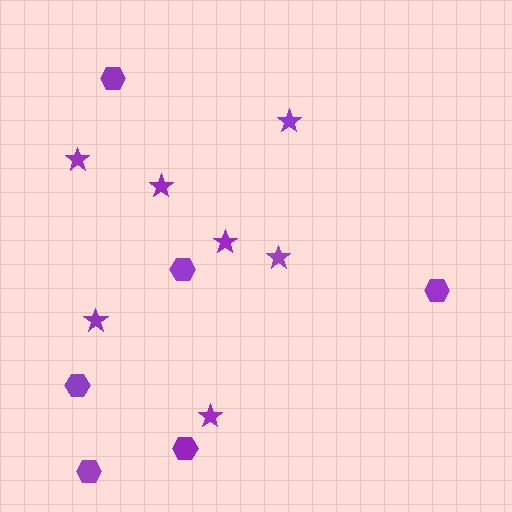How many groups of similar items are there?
There are 2 groups: one group of stars (7) and one group of hexagons (6).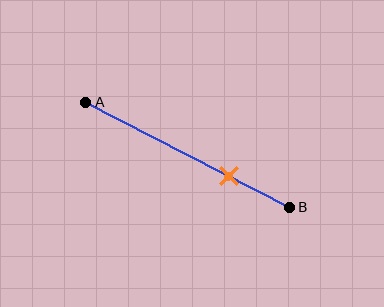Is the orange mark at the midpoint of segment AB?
No, the mark is at about 70% from A, not at the 50% midpoint.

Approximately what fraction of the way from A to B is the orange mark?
The orange mark is approximately 70% of the way from A to B.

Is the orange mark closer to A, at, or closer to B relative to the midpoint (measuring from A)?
The orange mark is closer to point B than the midpoint of segment AB.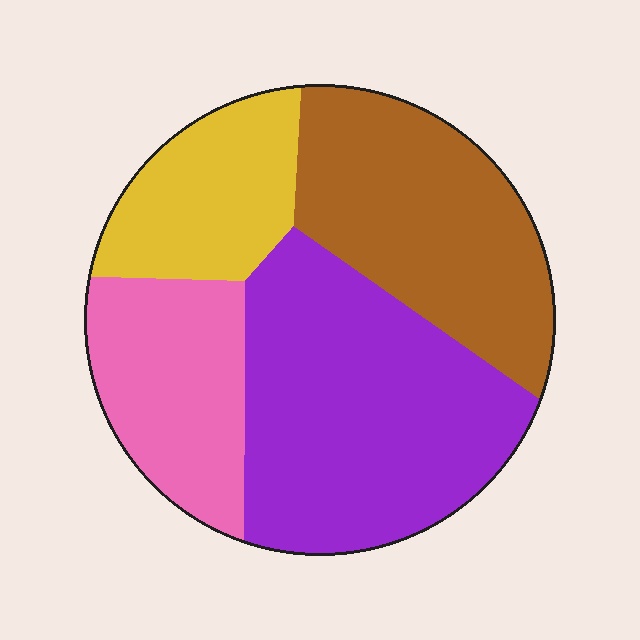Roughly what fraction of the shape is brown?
Brown covers roughly 30% of the shape.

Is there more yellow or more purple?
Purple.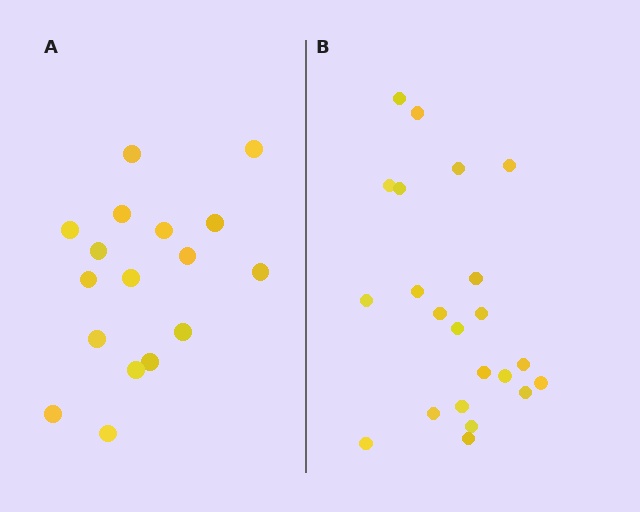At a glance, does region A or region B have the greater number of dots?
Region B (the right region) has more dots.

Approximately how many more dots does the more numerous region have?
Region B has about 5 more dots than region A.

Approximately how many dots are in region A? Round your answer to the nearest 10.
About 20 dots. (The exact count is 17, which rounds to 20.)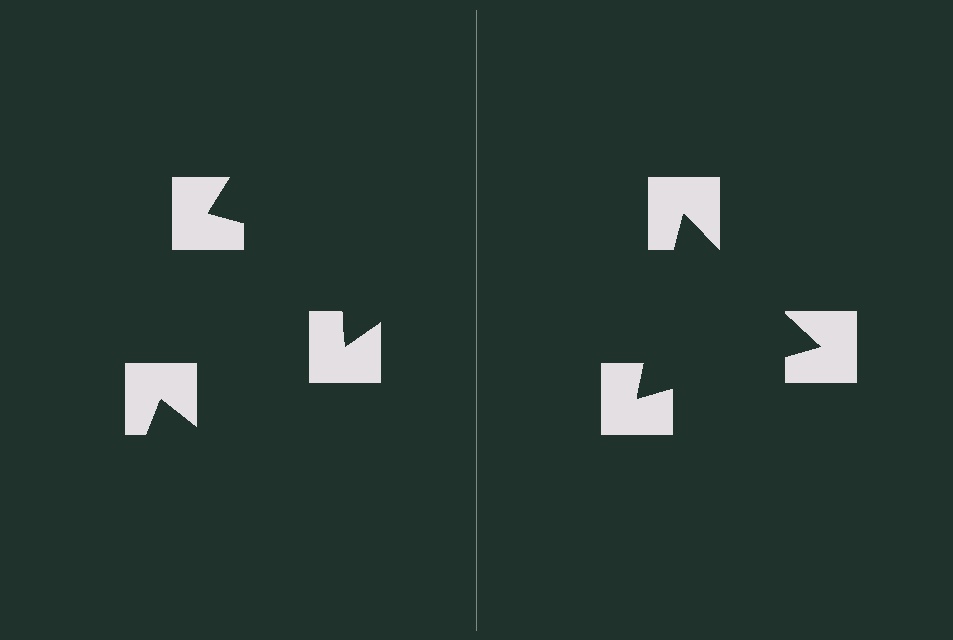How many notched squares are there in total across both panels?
6 — 3 on each side.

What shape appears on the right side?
An illusory triangle.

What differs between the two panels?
The notched squares are positioned identically on both sides; only the wedge orientations differ. On the right they align to a triangle; on the left they are misaligned.